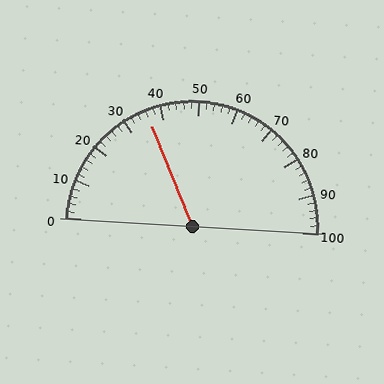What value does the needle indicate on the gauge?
The needle indicates approximately 36.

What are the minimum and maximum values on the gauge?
The gauge ranges from 0 to 100.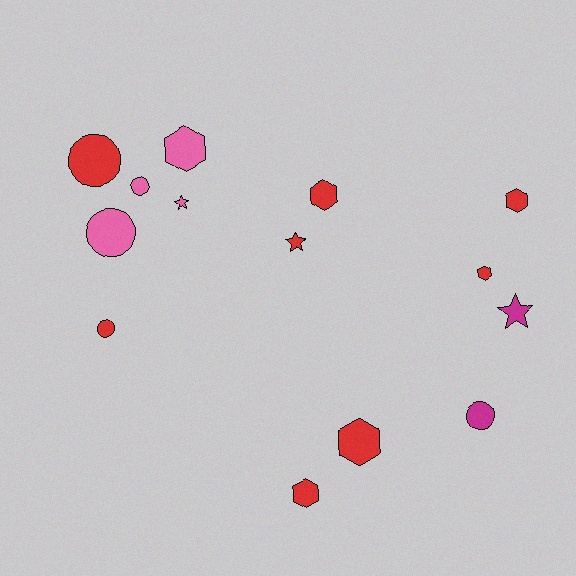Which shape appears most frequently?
Hexagon, with 6 objects.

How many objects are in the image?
There are 14 objects.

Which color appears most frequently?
Red, with 8 objects.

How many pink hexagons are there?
There is 1 pink hexagon.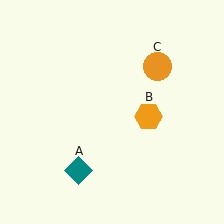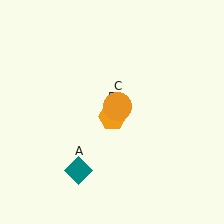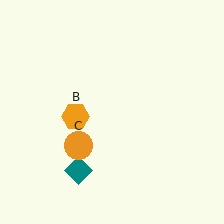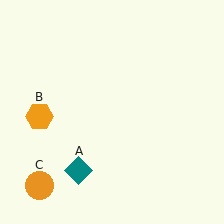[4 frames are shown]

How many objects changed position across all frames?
2 objects changed position: orange hexagon (object B), orange circle (object C).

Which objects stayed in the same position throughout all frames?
Teal diamond (object A) remained stationary.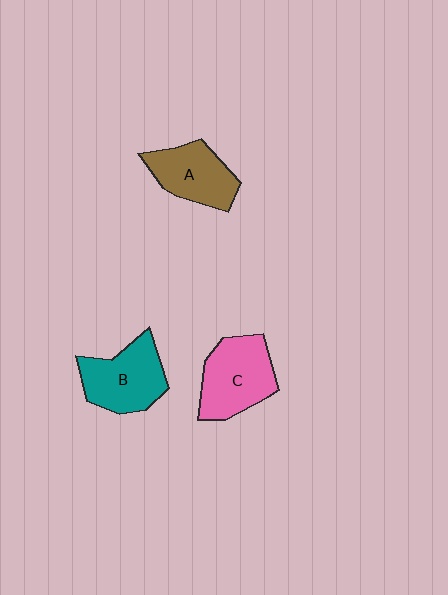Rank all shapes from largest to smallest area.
From largest to smallest: C (pink), B (teal), A (brown).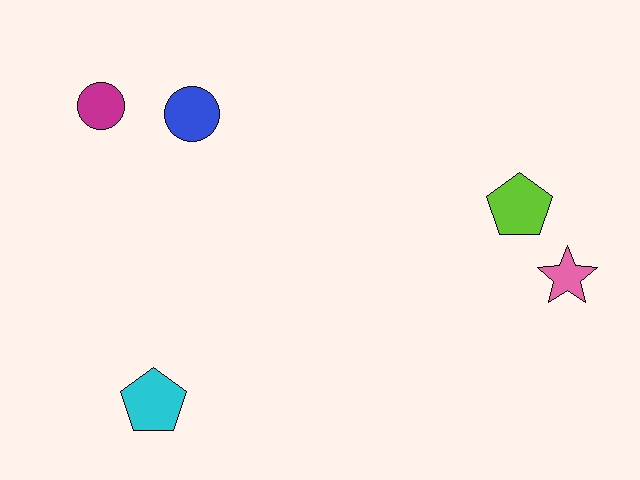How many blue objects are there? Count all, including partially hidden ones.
There is 1 blue object.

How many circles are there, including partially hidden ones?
There are 2 circles.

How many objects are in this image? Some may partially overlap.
There are 5 objects.